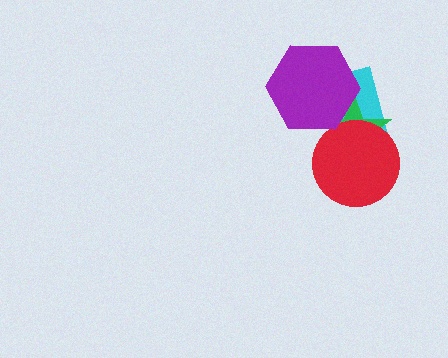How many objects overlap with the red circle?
2 objects overlap with the red circle.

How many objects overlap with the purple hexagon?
2 objects overlap with the purple hexagon.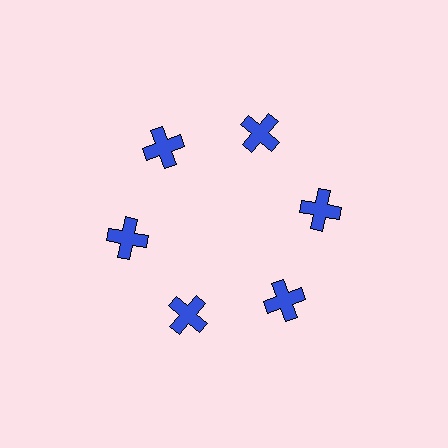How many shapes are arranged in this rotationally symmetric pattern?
There are 6 shapes, arranged in 6 groups of 1.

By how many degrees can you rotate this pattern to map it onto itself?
The pattern maps onto itself every 60 degrees of rotation.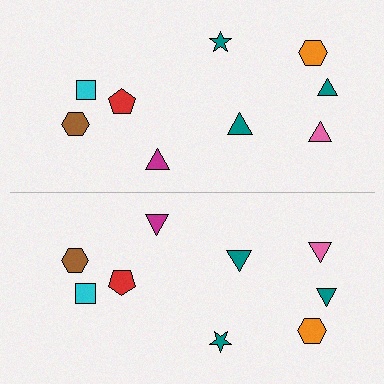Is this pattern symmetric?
Yes, this pattern has bilateral (reflection) symmetry.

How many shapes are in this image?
There are 18 shapes in this image.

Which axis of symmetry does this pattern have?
The pattern has a horizontal axis of symmetry running through the center of the image.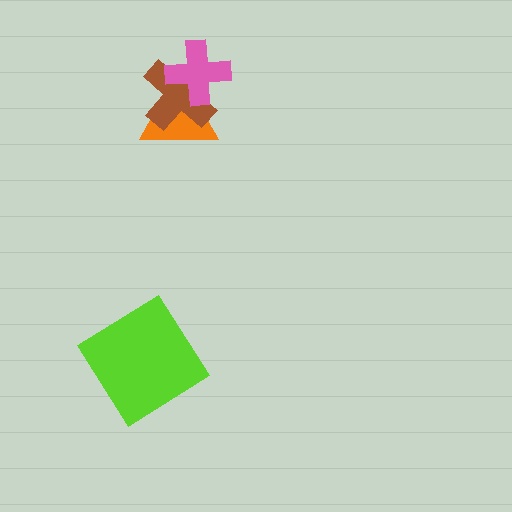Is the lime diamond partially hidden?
No, no other shape covers it.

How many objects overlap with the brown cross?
2 objects overlap with the brown cross.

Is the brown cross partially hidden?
Yes, it is partially covered by another shape.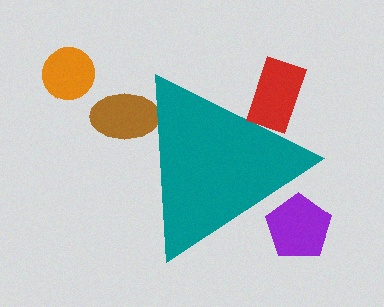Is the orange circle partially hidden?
No, the orange circle is fully visible.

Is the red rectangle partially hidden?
No, the red rectangle is fully visible.